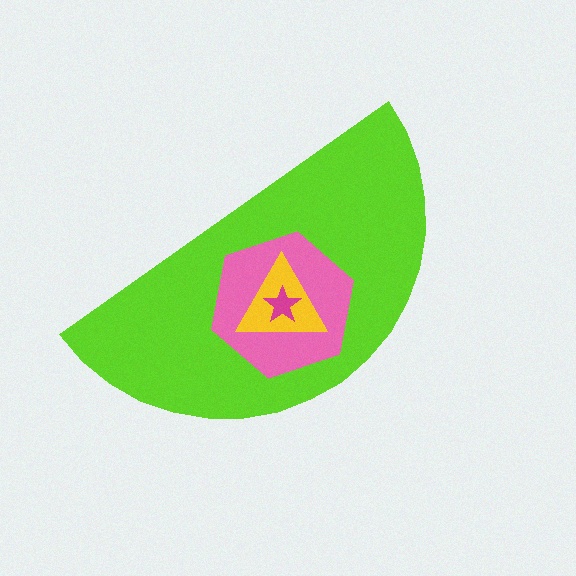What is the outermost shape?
The lime semicircle.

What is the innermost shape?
The magenta star.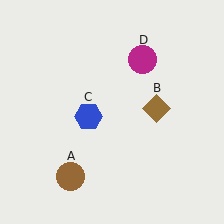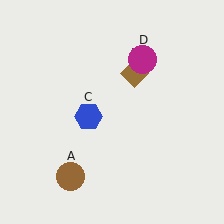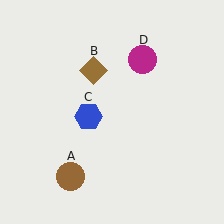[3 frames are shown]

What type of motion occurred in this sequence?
The brown diamond (object B) rotated counterclockwise around the center of the scene.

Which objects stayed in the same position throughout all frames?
Brown circle (object A) and blue hexagon (object C) and magenta circle (object D) remained stationary.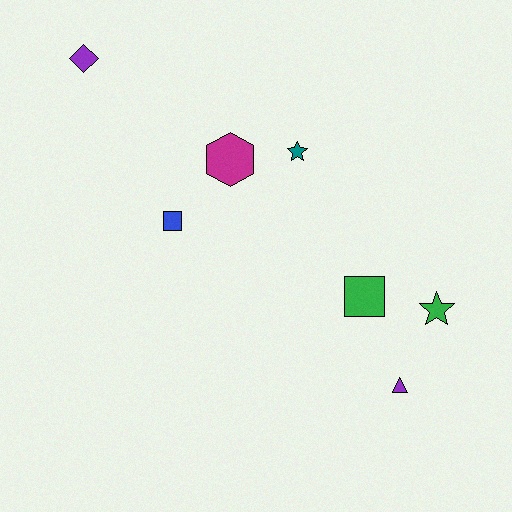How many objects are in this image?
There are 7 objects.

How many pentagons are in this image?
There are no pentagons.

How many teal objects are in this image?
There is 1 teal object.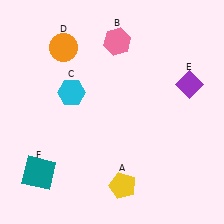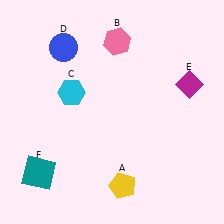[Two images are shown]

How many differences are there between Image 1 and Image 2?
There are 2 differences between the two images.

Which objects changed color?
D changed from orange to blue. E changed from purple to magenta.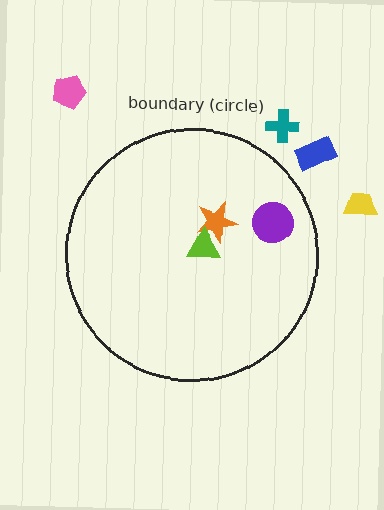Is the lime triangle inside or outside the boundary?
Inside.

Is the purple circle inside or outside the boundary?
Inside.